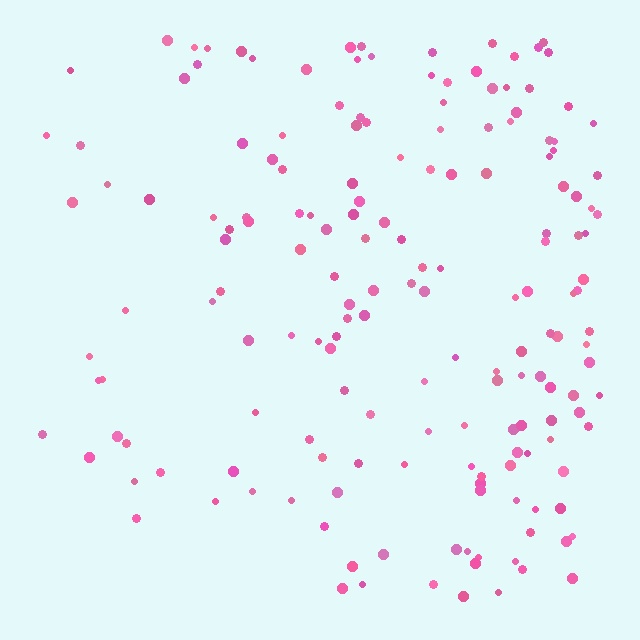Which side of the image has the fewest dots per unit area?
The left.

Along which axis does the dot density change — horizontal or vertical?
Horizontal.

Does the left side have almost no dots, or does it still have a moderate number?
Still a moderate number, just noticeably fewer than the right.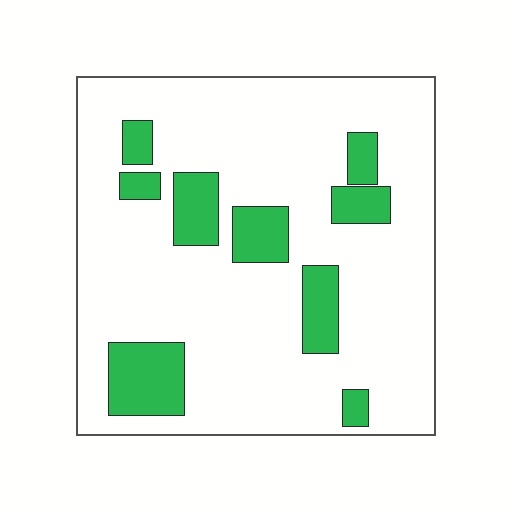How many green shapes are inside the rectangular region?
9.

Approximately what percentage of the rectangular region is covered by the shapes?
Approximately 20%.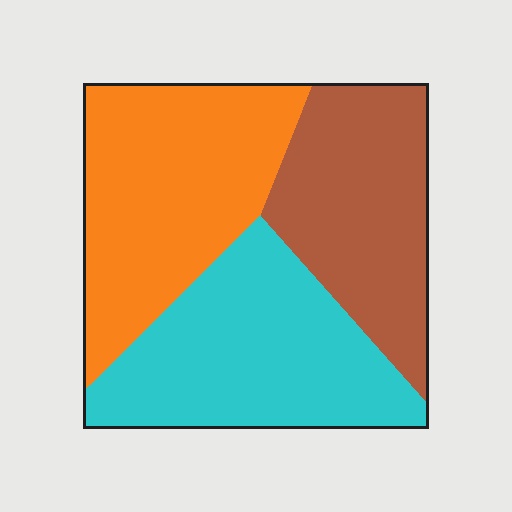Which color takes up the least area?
Brown, at roughly 30%.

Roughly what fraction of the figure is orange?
Orange takes up between a third and a half of the figure.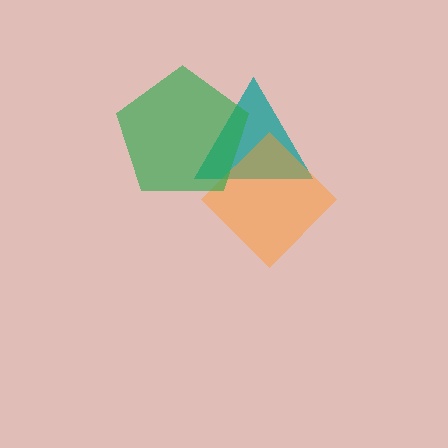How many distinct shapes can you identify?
There are 3 distinct shapes: a teal triangle, an orange diamond, a green pentagon.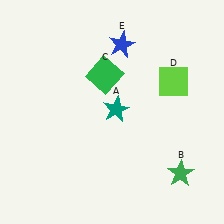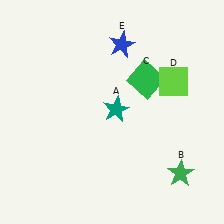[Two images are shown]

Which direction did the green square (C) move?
The green square (C) moved right.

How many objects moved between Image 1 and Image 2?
1 object moved between the two images.